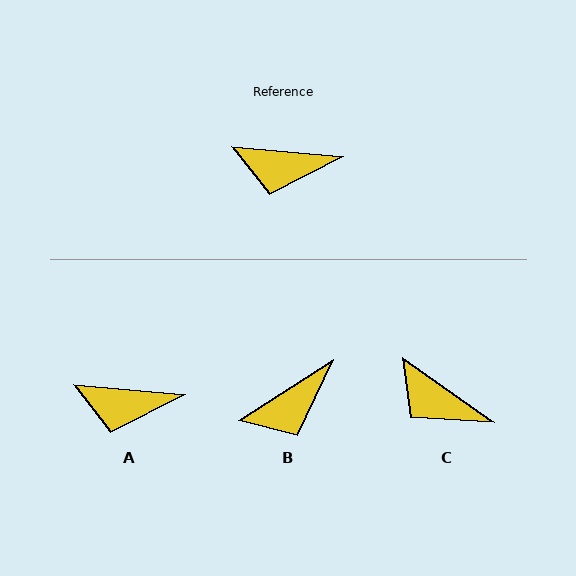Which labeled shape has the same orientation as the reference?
A.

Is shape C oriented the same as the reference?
No, it is off by about 30 degrees.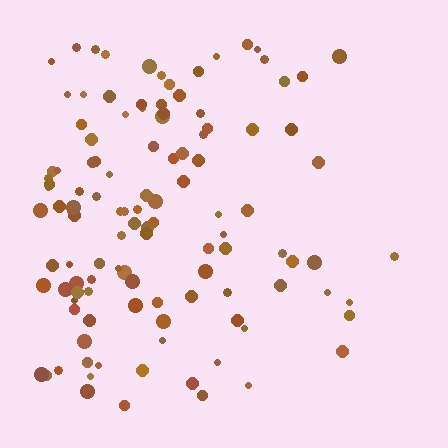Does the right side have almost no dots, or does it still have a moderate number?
Still a moderate number, just noticeably fewer than the left.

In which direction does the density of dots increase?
From right to left, with the left side densest.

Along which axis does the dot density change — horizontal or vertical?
Horizontal.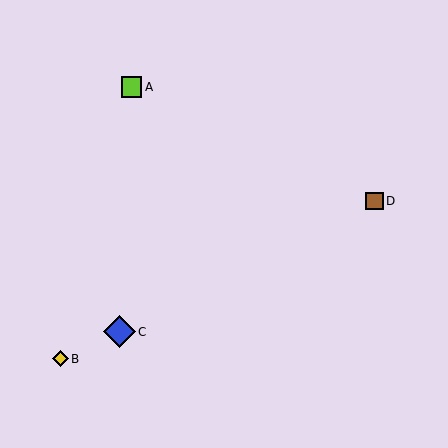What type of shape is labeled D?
Shape D is a brown square.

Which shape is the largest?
The blue diamond (labeled C) is the largest.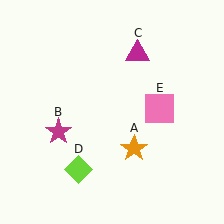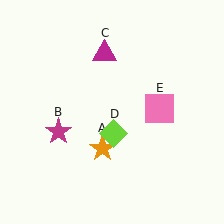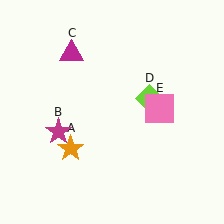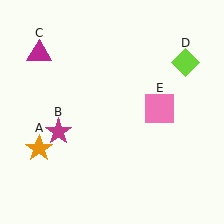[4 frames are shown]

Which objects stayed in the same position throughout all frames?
Magenta star (object B) and pink square (object E) remained stationary.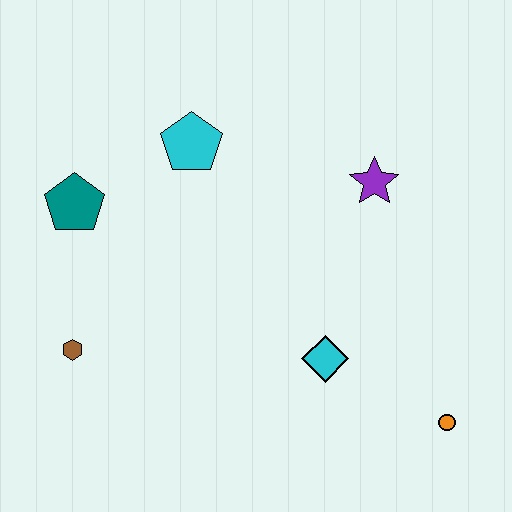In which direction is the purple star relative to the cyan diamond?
The purple star is above the cyan diamond.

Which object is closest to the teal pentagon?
The cyan pentagon is closest to the teal pentagon.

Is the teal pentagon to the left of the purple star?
Yes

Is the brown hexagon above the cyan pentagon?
No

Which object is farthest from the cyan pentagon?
The orange circle is farthest from the cyan pentagon.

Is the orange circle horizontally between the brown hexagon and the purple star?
No